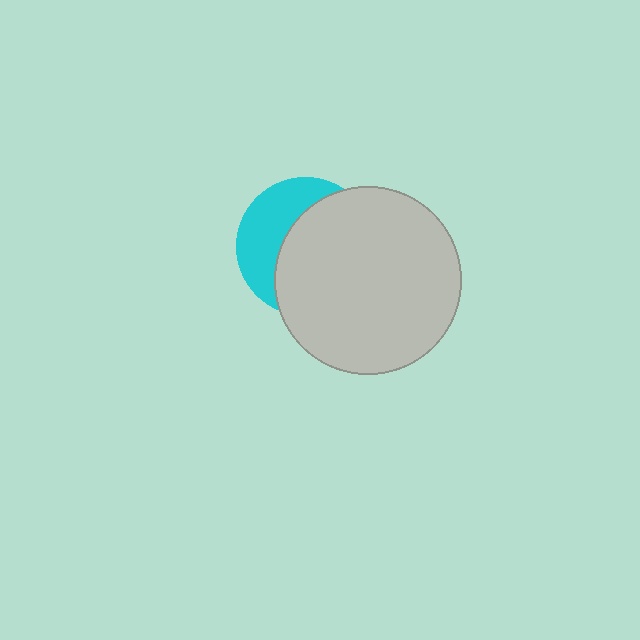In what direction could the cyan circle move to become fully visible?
The cyan circle could move left. That would shift it out from behind the light gray circle entirely.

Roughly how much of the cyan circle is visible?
A small part of it is visible (roughly 38%).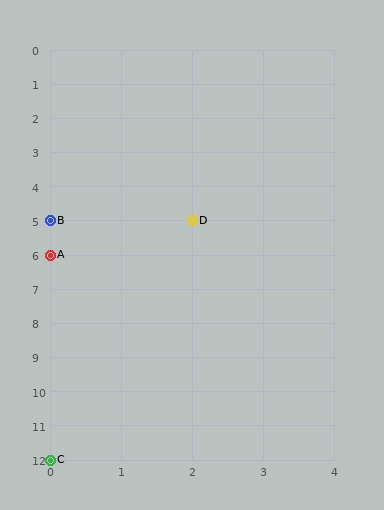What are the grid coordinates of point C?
Point C is at grid coordinates (0, 12).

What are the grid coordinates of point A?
Point A is at grid coordinates (0, 6).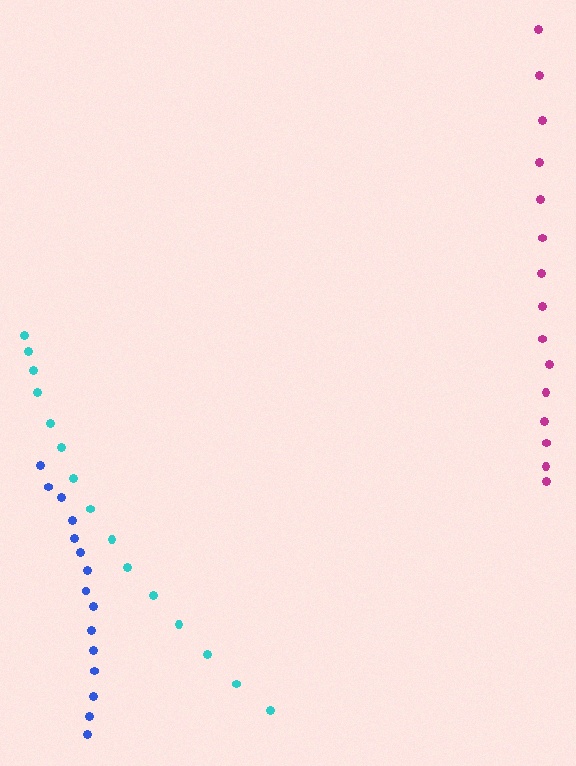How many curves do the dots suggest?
There are 3 distinct paths.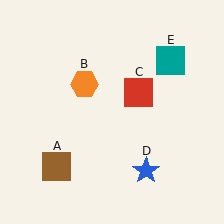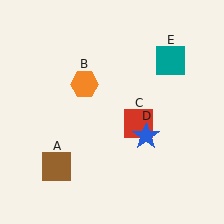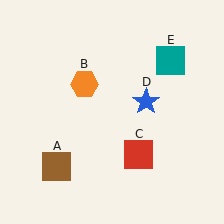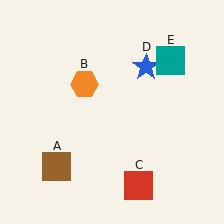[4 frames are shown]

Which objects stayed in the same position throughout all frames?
Brown square (object A) and orange hexagon (object B) and teal square (object E) remained stationary.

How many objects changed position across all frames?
2 objects changed position: red square (object C), blue star (object D).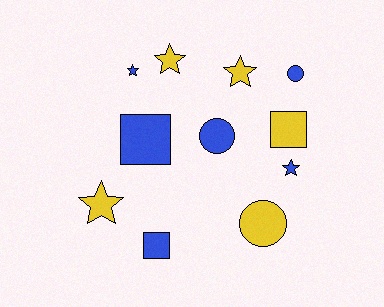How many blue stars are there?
There are 2 blue stars.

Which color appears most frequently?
Blue, with 6 objects.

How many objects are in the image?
There are 11 objects.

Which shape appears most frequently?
Star, with 5 objects.